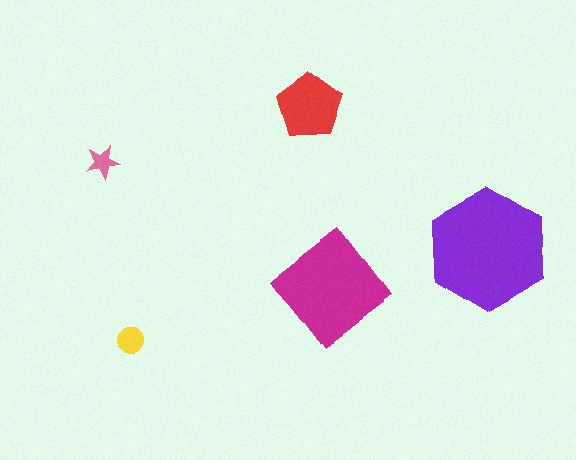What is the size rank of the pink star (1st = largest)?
5th.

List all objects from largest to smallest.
The purple hexagon, the magenta diamond, the red pentagon, the yellow circle, the pink star.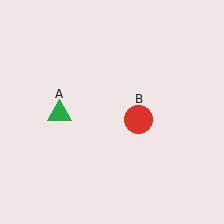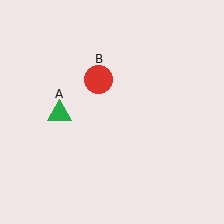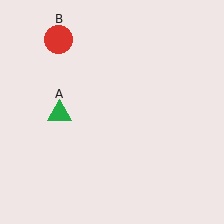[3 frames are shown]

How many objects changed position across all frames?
1 object changed position: red circle (object B).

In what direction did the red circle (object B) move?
The red circle (object B) moved up and to the left.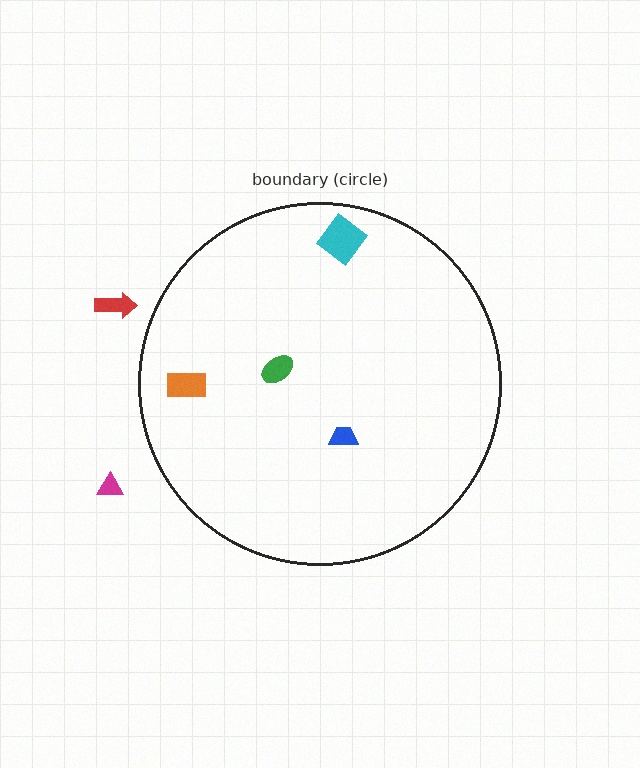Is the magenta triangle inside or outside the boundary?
Outside.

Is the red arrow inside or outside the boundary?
Outside.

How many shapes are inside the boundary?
4 inside, 2 outside.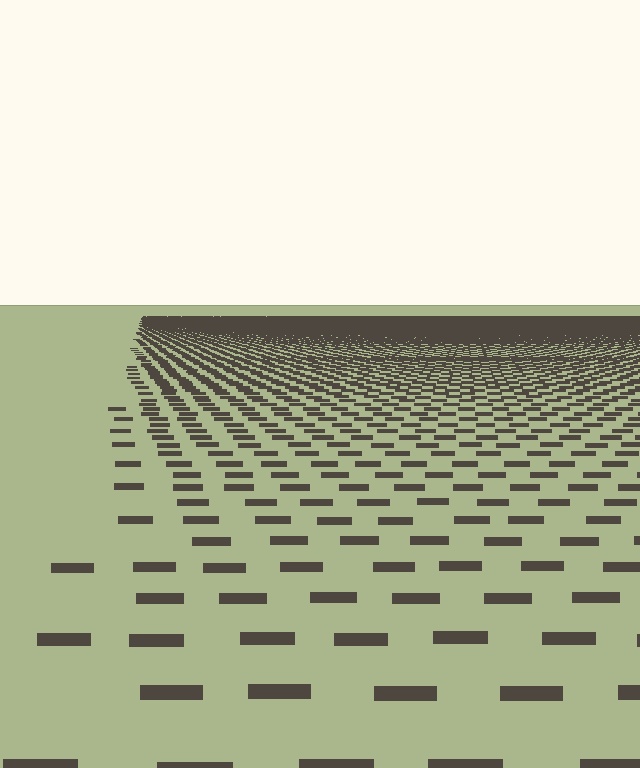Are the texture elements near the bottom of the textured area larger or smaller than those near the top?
Larger. Near the bottom, elements are closer to the viewer and appear at a bigger on-screen size.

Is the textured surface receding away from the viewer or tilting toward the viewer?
The surface is receding away from the viewer. Texture elements get smaller and denser toward the top.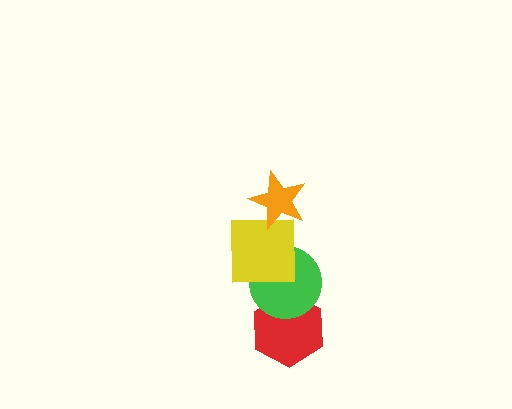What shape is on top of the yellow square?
The orange star is on top of the yellow square.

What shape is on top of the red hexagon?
The green circle is on top of the red hexagon.